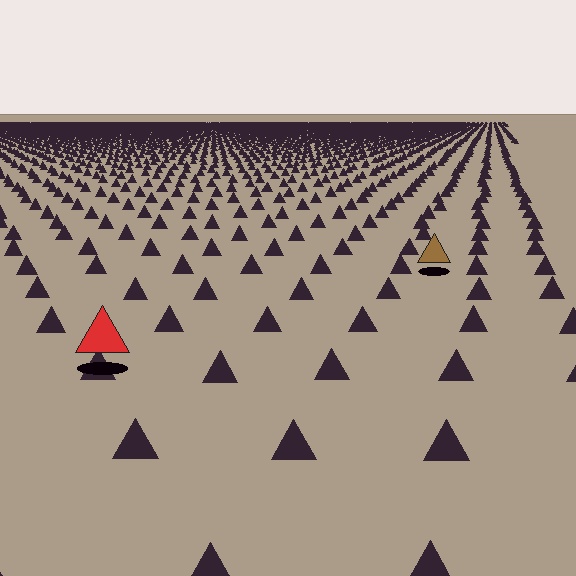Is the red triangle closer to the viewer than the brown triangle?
Yes. The red triangle is closer — you can tell from the texture gradient: the ground texture is coarser near it.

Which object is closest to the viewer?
The red triangle is closest. The texture marks near it are larger and more spread out.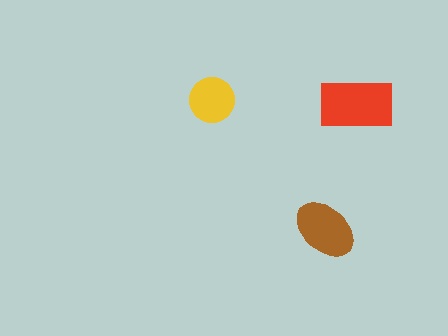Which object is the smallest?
The yellow circle.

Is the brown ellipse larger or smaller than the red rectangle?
Smaller.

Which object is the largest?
The red rectangle.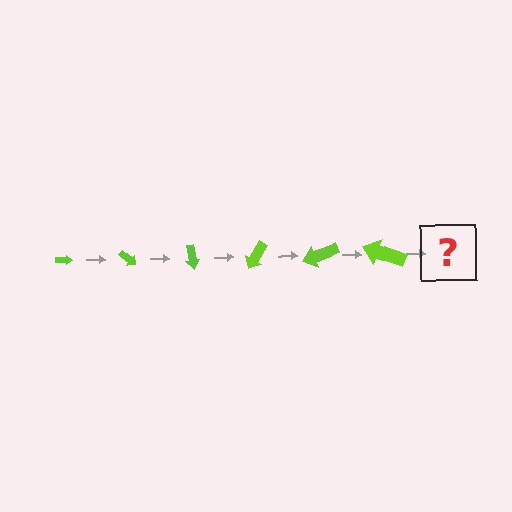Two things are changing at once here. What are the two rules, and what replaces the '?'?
The two rules are that the arrow grows larger each step and it rotates 40 degrees each step. The '?' should be an arrow, larger than the previous one and rotated 240 degrees from the start.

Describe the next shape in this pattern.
It should be an arrow, larger than the previous one and rotated 240 degrees from the start.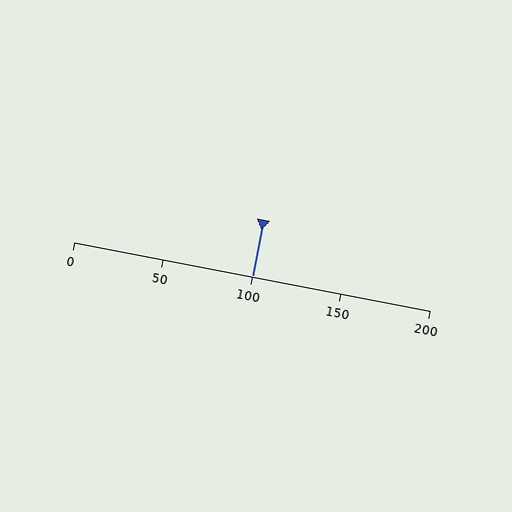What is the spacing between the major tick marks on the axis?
The major ticks are spaced 50 apart.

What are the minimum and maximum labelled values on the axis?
The axis runs from 0 to 200.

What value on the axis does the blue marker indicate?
The marker indicates approximately 100.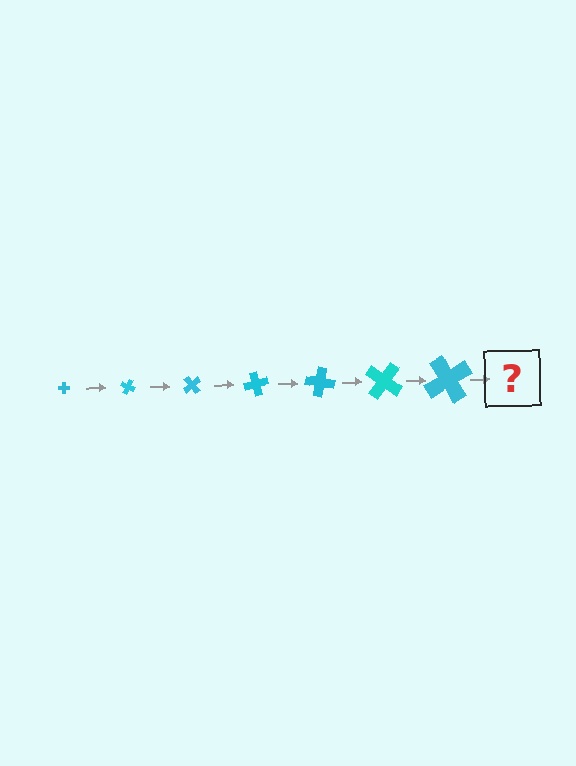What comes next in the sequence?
The next element should be a cross, larger than the previous one and rotated 175 degrees from the start.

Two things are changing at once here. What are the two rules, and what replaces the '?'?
The two rules are that the cross grows larger each step and it rotates 25 degrees each step. The '?' should be a cross, larger than the previous one and rotated 175 degrees from the start.